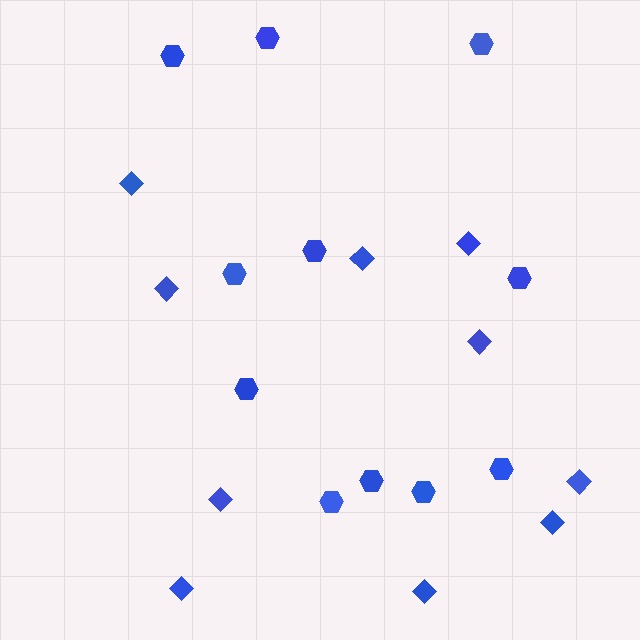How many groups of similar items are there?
There are 2 groups: one group of diamonds (10) and one group of hexagons (11).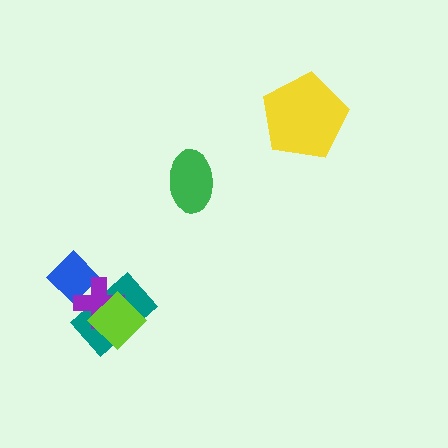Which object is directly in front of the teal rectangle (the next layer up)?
The blue diamond is directly in front of the teal rectangle.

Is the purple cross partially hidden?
Yes, it is partially covered by another shape.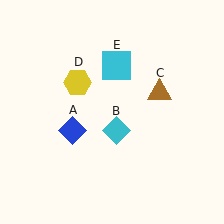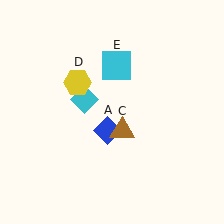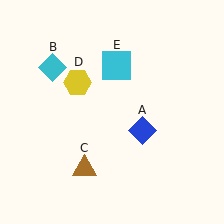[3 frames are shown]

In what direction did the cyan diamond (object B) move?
The cyan diamond (object B) moved up and to the left.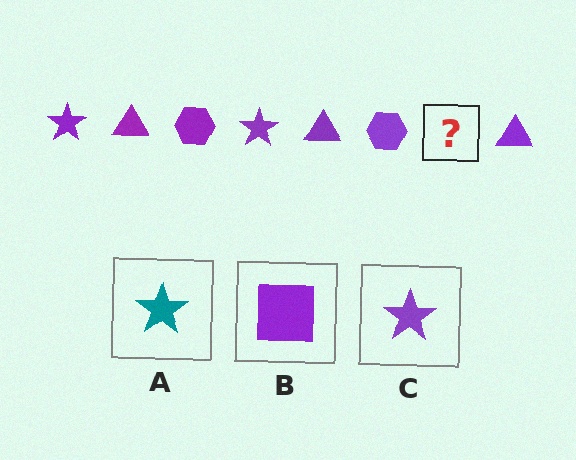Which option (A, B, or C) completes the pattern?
C.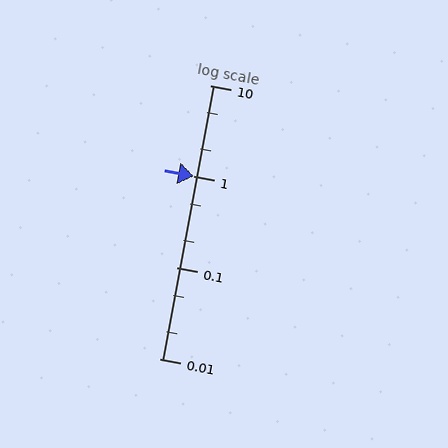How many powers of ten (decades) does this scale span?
The scale spans 3 decades, from 0.01 to 10.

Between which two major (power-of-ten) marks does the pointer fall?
The pointer is between 1 and 10.